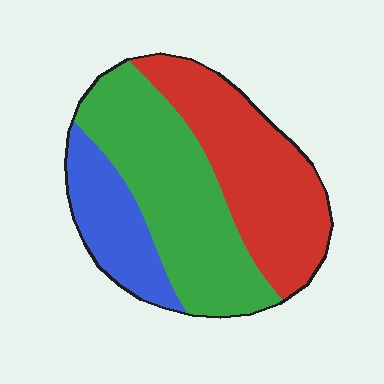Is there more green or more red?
Green.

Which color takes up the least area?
Blue, at roughly 20%.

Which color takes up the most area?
Green, at roughly 45%.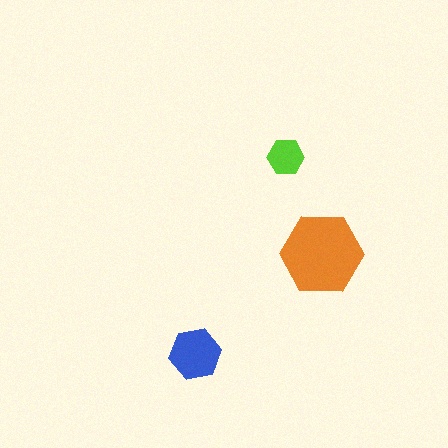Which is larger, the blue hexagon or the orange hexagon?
The orange one.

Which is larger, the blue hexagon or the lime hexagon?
The blue one.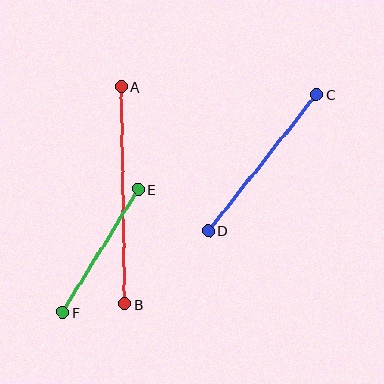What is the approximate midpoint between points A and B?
The midpoint is at approximately (123, 195) pixels.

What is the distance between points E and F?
The distance is approximately 144 pixels.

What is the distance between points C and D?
The distance is approximately 174 pixels.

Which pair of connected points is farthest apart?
Points A and B are farthest apart.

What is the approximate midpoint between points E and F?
The midpoint is at approximately (100, 251) pixels.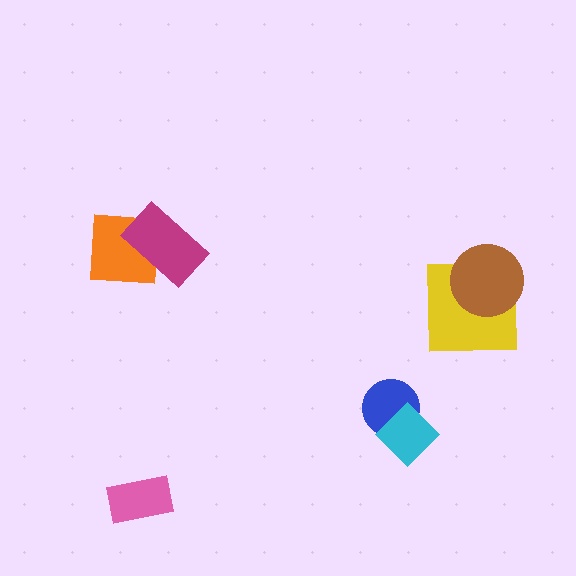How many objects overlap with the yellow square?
1 object overlaps with the yellow square.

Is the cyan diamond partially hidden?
No, no other shape covers it.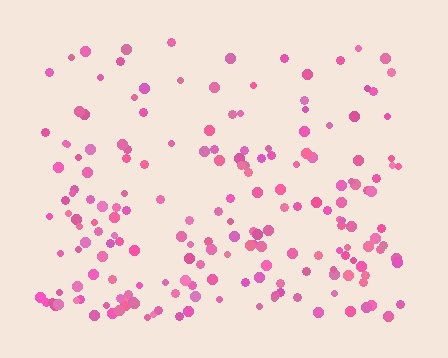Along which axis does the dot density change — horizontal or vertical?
Vertical.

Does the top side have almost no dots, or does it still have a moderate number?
Still a moderate number, just noticeably fewer than the bottom.